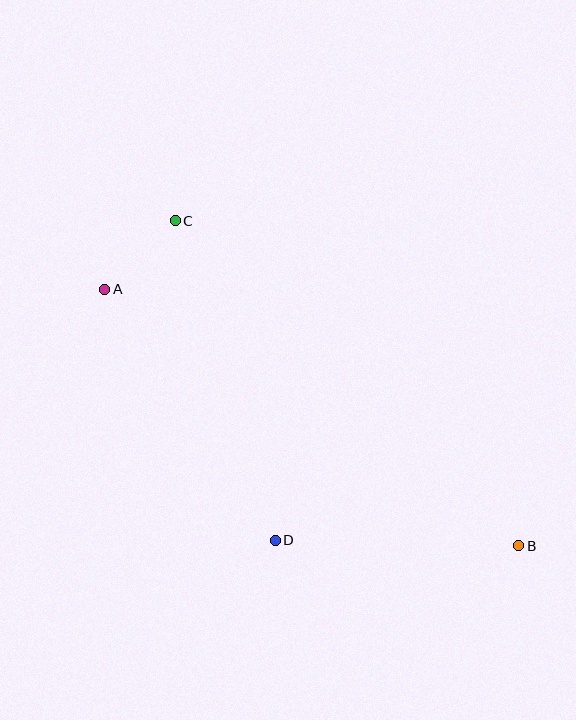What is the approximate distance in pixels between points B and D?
The distance between B and D is approximately 244 pixels.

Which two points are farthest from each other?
Points A and B are farthest from each other.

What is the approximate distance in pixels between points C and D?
The distance between C and D is approximately 335 pixels.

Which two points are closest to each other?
Points A and C are closest to each other.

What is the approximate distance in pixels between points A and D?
The distance between A and D is approximately 303 pixels.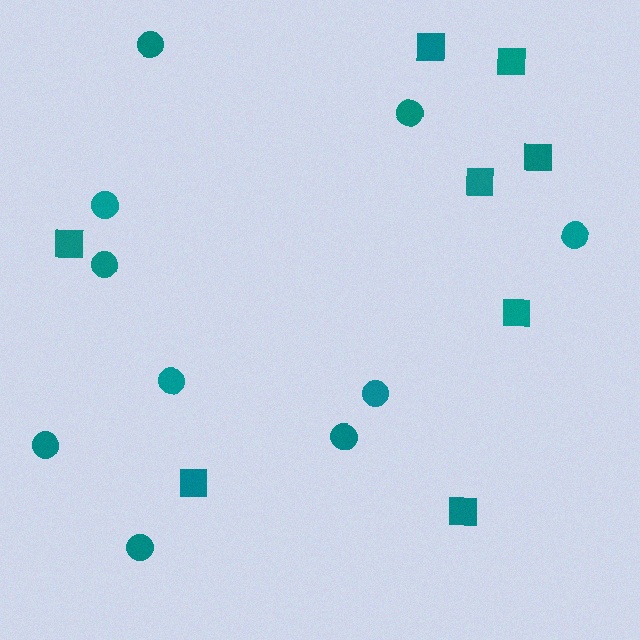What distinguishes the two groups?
There are 2 groups: one group of squares (8) and one group of circles (10).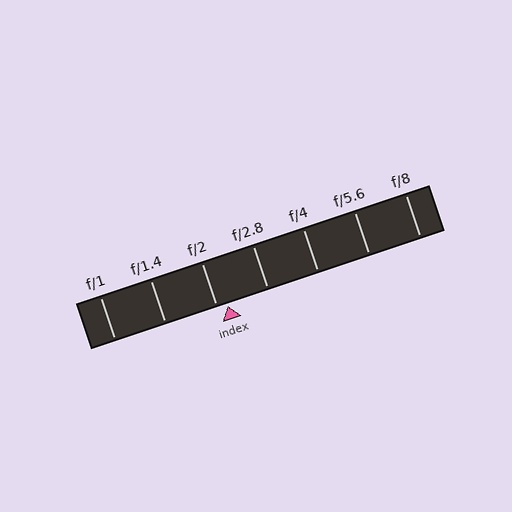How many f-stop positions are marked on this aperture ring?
There are 7 f-stop positions marked.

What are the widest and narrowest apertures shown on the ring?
The widest aperture shown is f/1 and the narrowest is f/8.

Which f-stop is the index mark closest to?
The index mark is closest to f/2.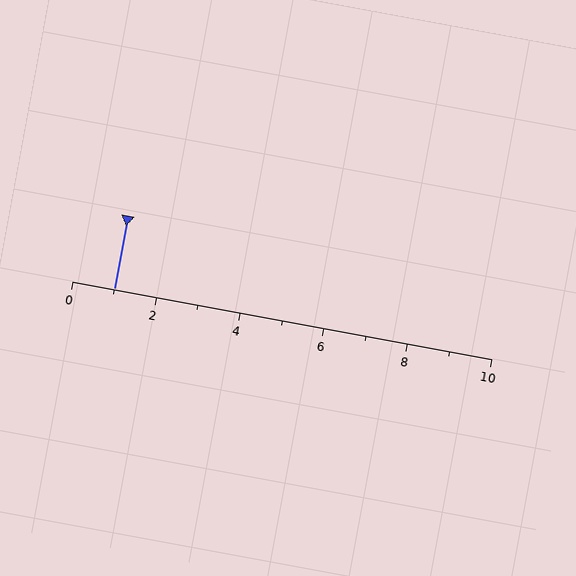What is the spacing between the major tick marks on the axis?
The major ticks are spaced 2 apart.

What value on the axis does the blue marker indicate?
The marker indicates approximately 1.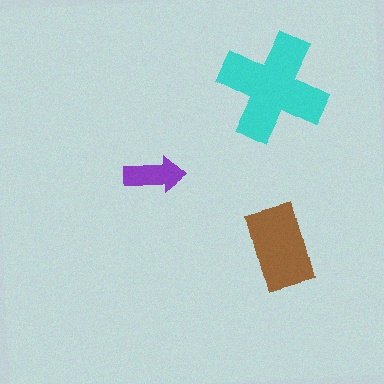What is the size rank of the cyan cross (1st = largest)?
1st.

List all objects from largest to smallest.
The cyan cross, the brown rectangle, the purple arrow.